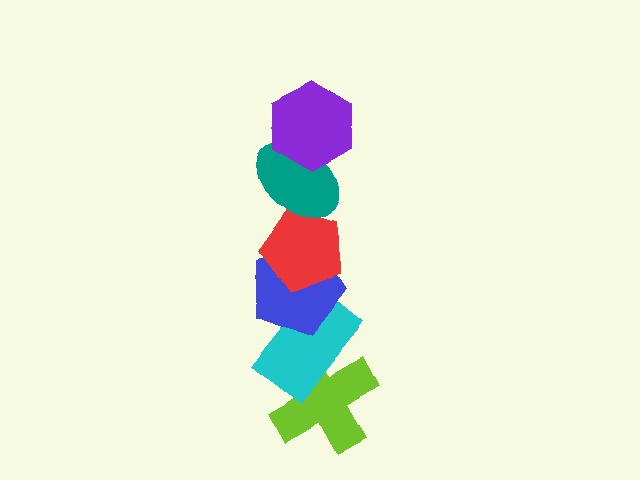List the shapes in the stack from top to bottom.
From top to bottom: the purple hexagon, the teal ellipse, the red pentagon, the blue pentagon, the cyan rectangle, the lime cross.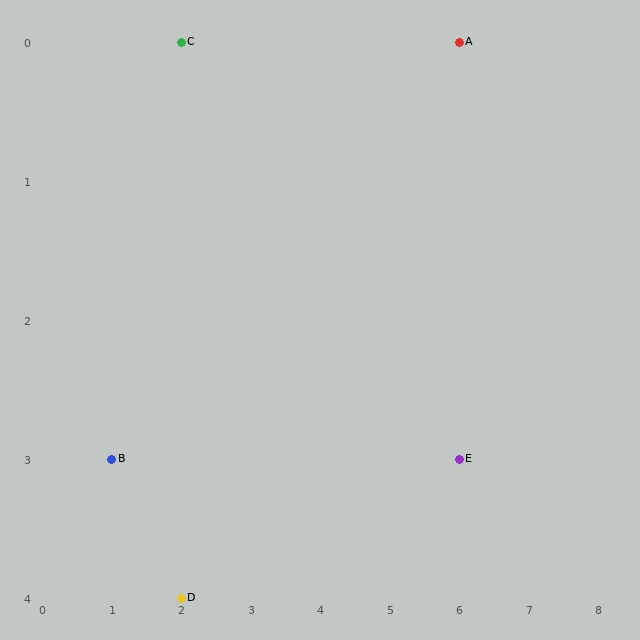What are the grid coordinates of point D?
Point D is at grid coordinates (2, 4).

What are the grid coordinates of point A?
Point A is at grid coordinates (6, 0).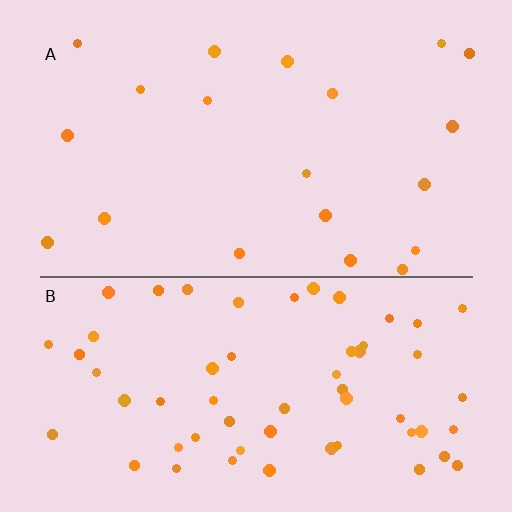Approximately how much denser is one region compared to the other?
Approximately 3.0× — region B over region A.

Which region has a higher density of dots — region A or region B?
B (the bottom).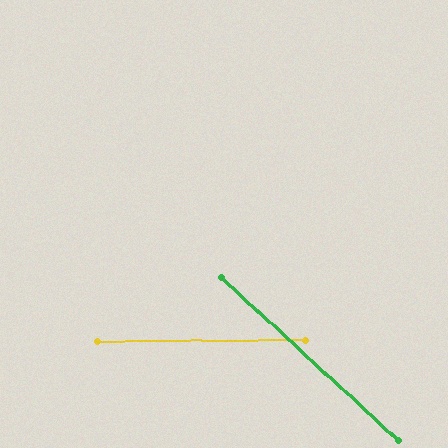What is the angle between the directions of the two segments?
Approximately 43 degrees.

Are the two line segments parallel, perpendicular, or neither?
Neither parallel nor perpendicular — they differ by about 43°.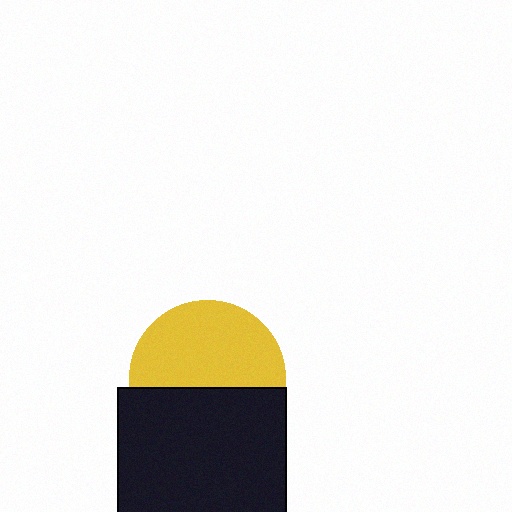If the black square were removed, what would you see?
You would see the complete yellow circle.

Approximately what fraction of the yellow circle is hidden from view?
Roughly 43% of the yellow circle is hidden behind the black square.